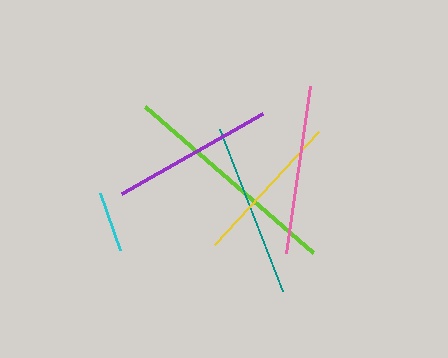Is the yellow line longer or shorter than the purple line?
The purple line is longer than the yellow line.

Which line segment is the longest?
The lime line is the longest at approximately 222 pixels.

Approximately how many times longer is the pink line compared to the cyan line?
The pink line is approximately 2.8 times the length of the cyan line.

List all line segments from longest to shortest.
From longest to shortest: lime, teal, pink, purple, yellow, cyan.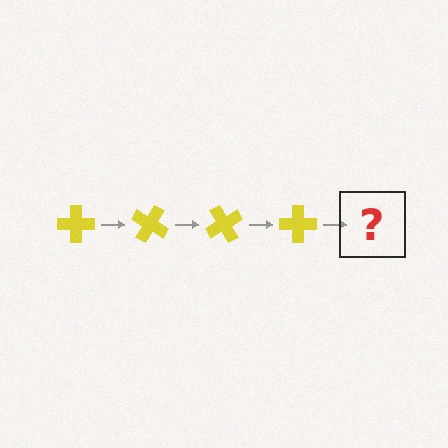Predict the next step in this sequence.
The next step is a yellow cross rotated 120 degrees.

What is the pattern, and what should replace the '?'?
The pattern is that the cross rotates 30 degrees each step. The '?' should be a yellow cross rotated 120 degrees.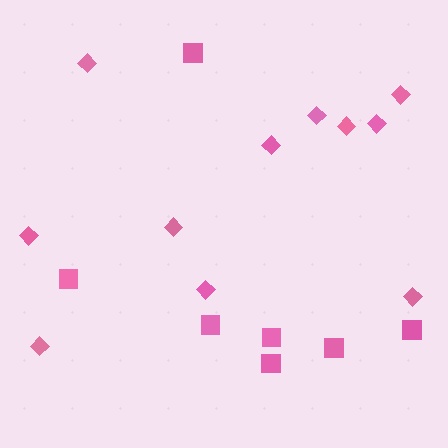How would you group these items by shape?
There are 2 groups: one group of squares (7) and one group of diamonds (11).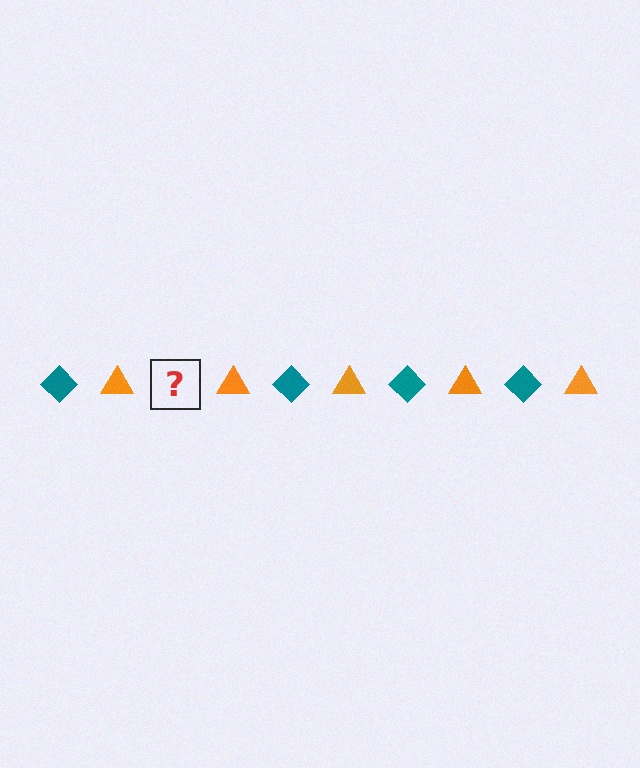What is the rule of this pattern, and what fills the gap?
The rule is that the pattern alternates between teal diamond and orange triangle. The gap should be filled with a teal diamond.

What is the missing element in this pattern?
The missing element is a teal diamond.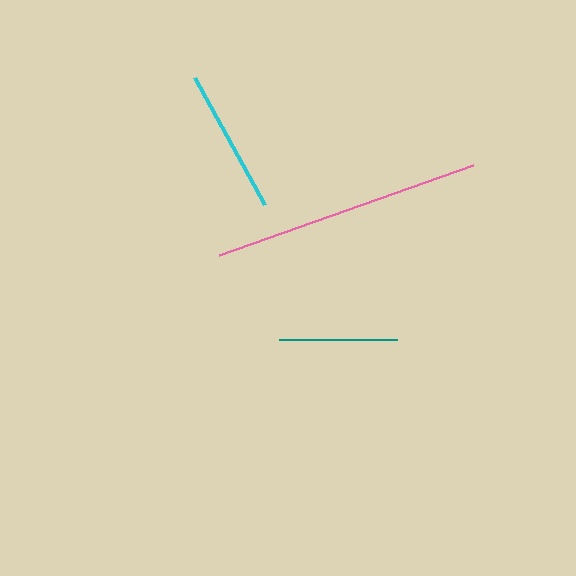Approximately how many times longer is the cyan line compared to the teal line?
The cyan line is approximately 1.2 times the length of the teal line.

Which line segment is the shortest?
The teal line is the shortest at approximately 119 pixels.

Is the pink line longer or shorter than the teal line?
The pink line is longer than the teal line.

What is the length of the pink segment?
The pink segment is approximately 269 pixels long.